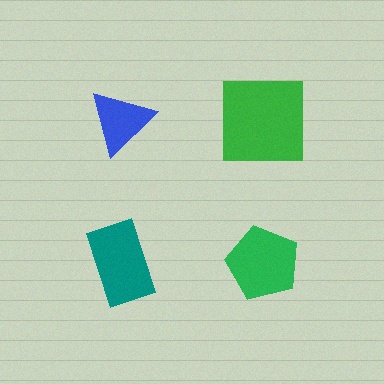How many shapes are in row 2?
2 shapes.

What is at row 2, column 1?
A teal rectangle.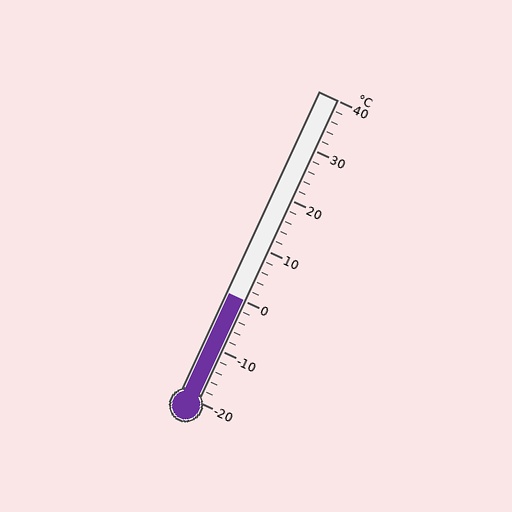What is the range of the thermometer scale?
The thermometer scale ranges from -20°C to 40°C.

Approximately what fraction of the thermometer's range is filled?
The thermometer is filled to approximately 35% of its range.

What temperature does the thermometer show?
The thermometer shows approximately 0°C.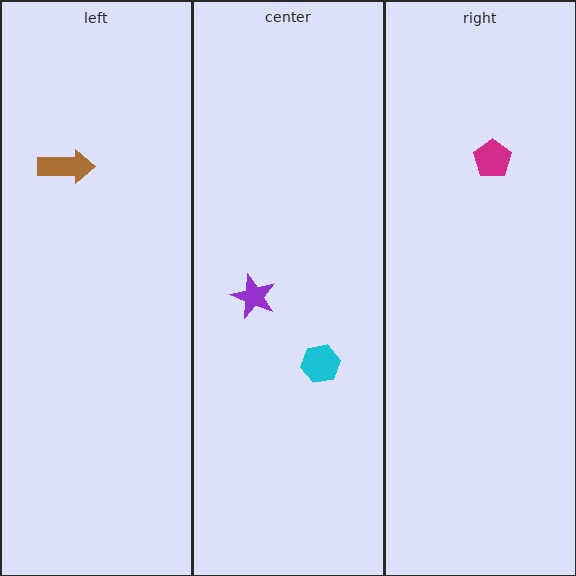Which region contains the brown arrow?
The left region.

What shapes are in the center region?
The cyan hexagon, the purple star.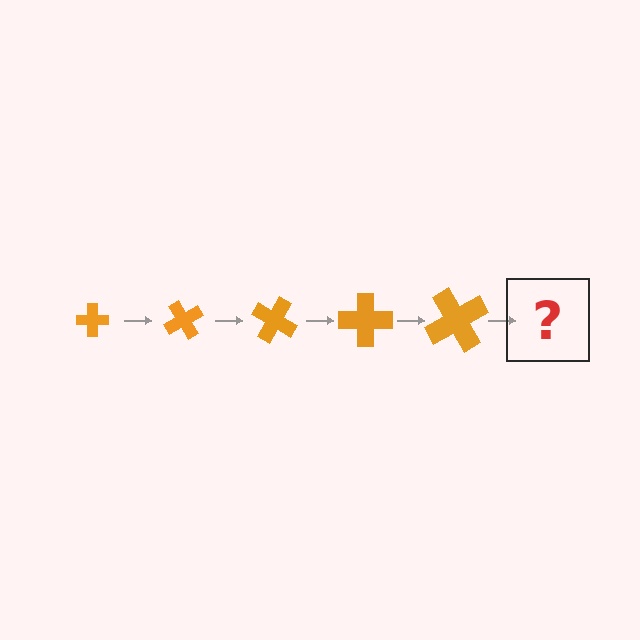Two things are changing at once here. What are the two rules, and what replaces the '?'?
The two rules are that the cross grows larger each step and it rotates 60 degrees each step. The '?' should be a cross, larger than the previous one and rotated 300 degrees from the start.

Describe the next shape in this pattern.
It should be a cross, larger than the previous one and rotated 300 degrees from the start.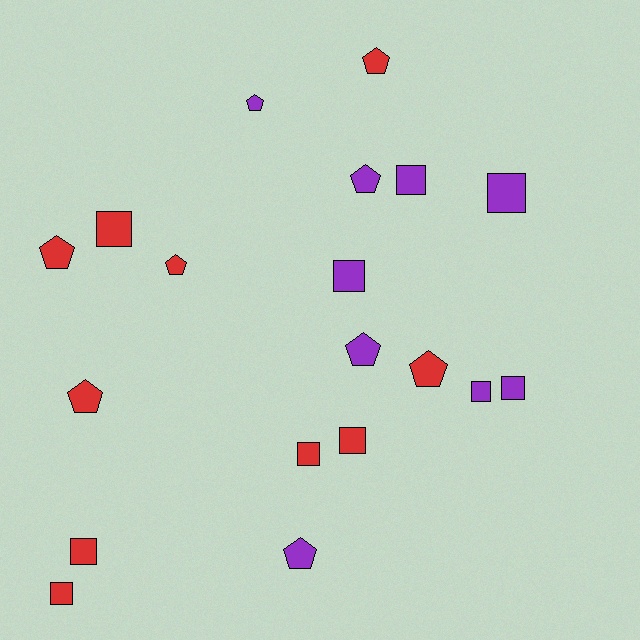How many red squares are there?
There are 5 red squares.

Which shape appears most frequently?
Square, with 10 objects.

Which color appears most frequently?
Red, with 10 objects.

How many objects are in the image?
There are 19 objects.